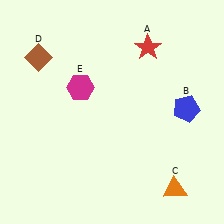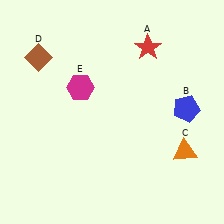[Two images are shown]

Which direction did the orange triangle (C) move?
The orange triangle (C) moved up.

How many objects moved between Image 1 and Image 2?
1 object moved between the two images.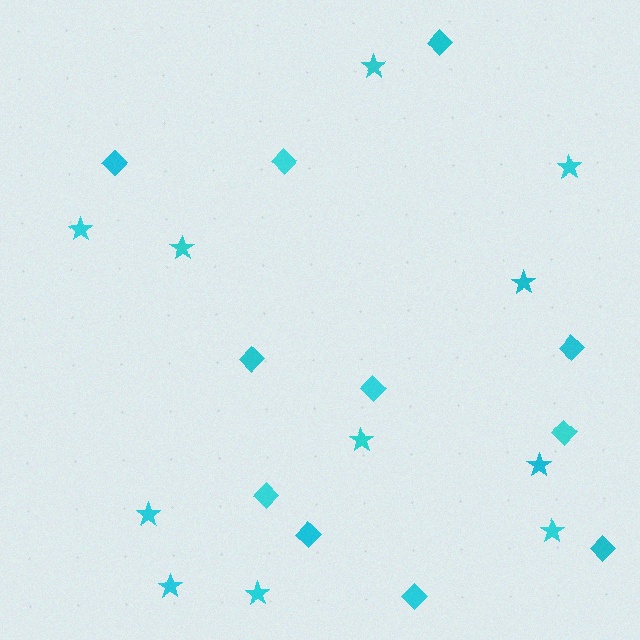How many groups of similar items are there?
There are 2 groups: one group of stars (11) and one group of diamonds (11).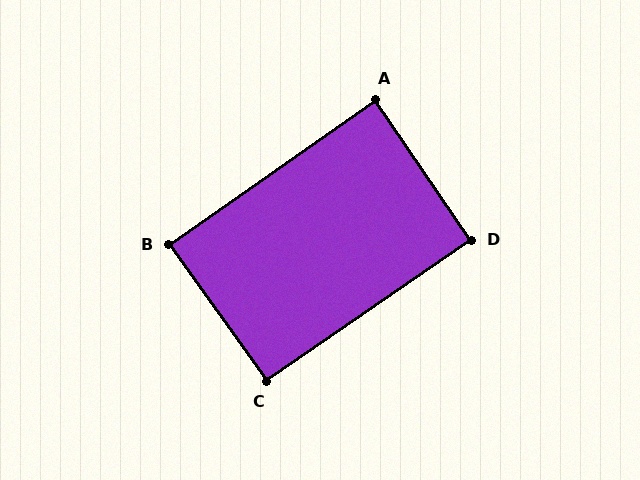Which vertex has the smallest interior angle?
A, at approximately 89 degrees.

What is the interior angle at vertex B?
Approximately 90 degrees (approximately right).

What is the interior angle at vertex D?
Approximately 90 degrees (approximately right).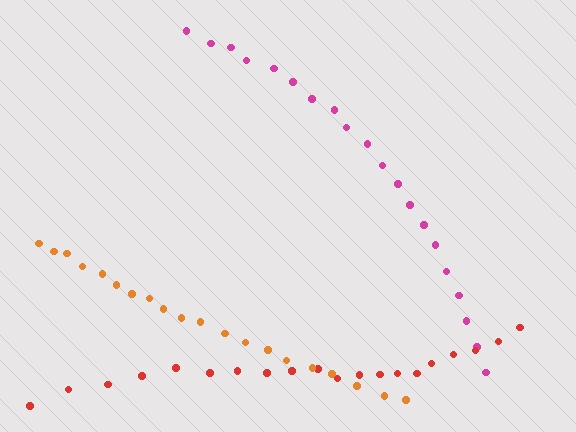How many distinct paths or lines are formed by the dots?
There are 3 distinct paths.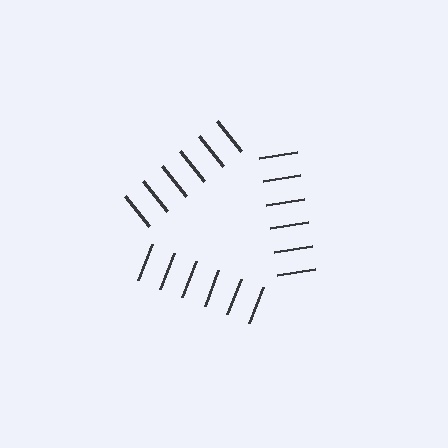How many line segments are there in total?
18 — 6 along each of the 3 edges.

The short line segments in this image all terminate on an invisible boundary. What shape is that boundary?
An illusory triangle — the line segments terminate on its edges but no continuous stroke is drawn.